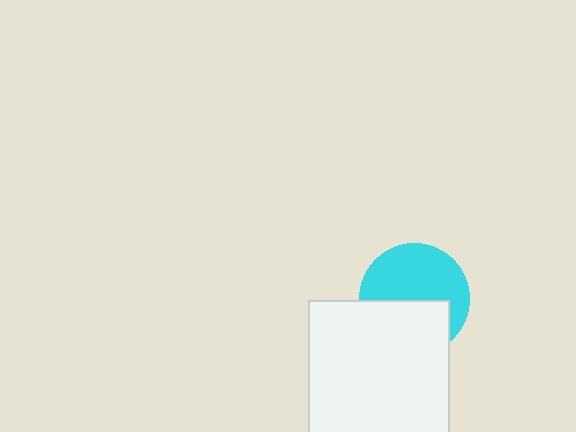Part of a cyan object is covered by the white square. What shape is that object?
It is a circle.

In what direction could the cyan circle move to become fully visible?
The cyan circle could move up. That would shift it out from behind the white square entirely.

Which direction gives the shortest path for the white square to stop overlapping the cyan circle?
Moving down gives the shortest separation.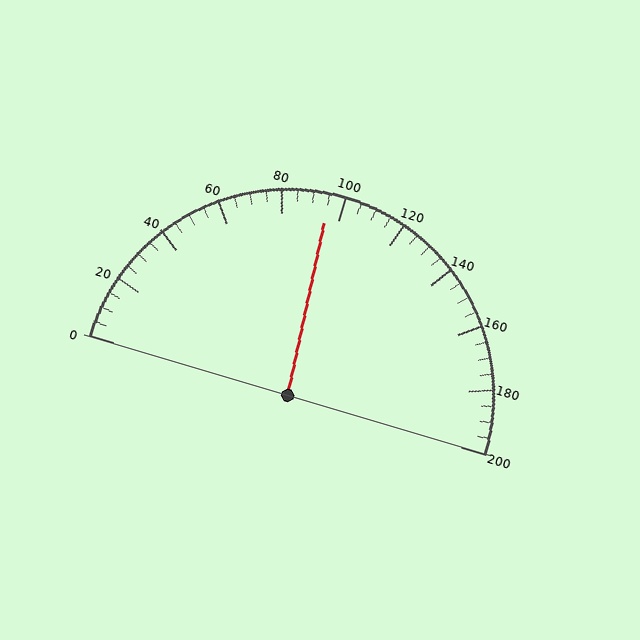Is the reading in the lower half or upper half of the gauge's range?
The reading is in the lower half of the range (0 to 200).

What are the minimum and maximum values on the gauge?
The gauge ranges from 0 to 200.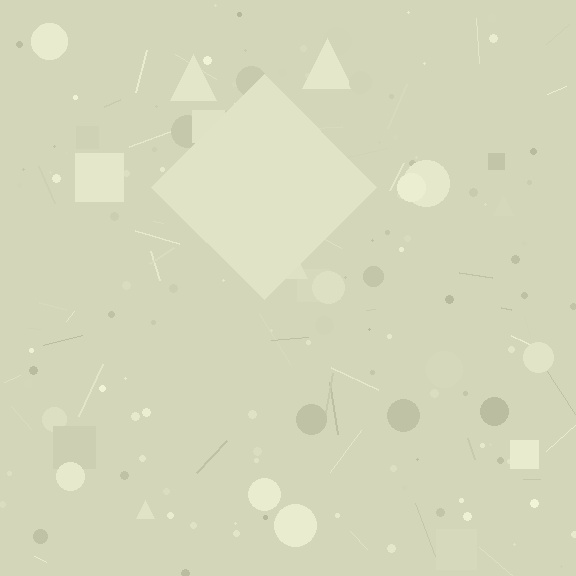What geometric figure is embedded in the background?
A diamond is embedded in the background.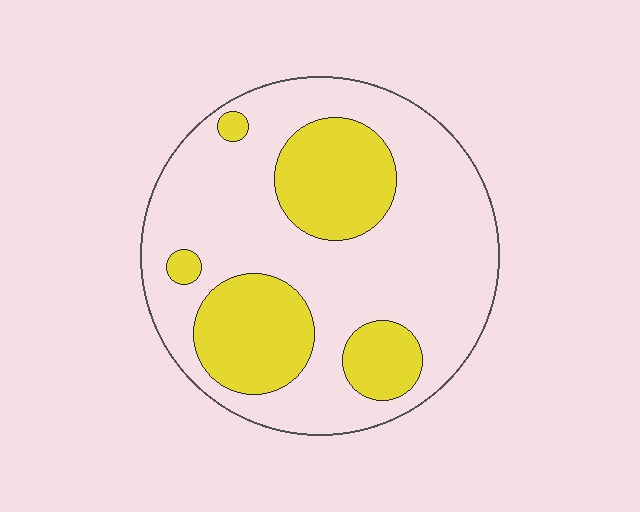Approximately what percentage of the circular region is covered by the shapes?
Approximately 30%.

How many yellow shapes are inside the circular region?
5.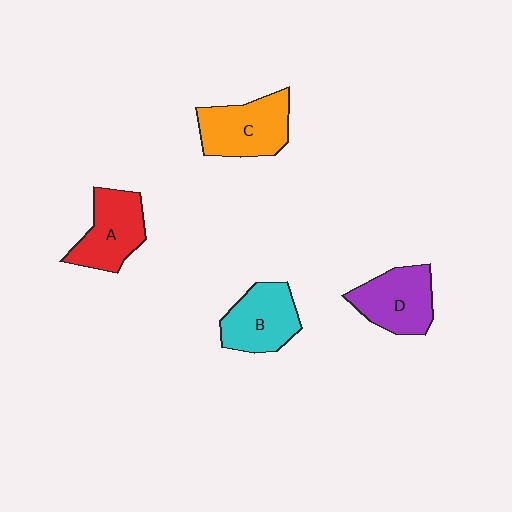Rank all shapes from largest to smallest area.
From largest to smallest: C (orange), A (red), D (purple), B (cyan).